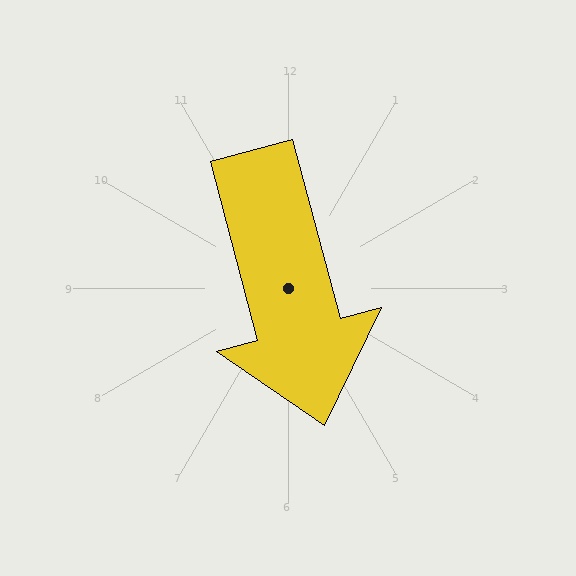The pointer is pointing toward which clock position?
Roughly 6 o'clock.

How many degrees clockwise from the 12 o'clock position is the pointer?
Approximately 165 degrees.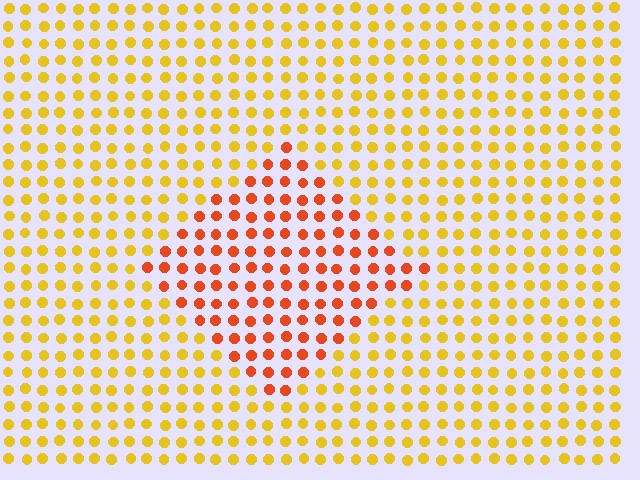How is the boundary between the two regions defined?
The boundary is defined purely by a slight shift in hue (about 37 degrees). Spacing, size, and orientation are identical on both sides.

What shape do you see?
I see a diamond.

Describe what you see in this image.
The image is filled with small yellow elements in a uniform arrangement. A diamond-shaped region is visible where the elements are tinted to a slightly different hue, forming a subtle color boundary.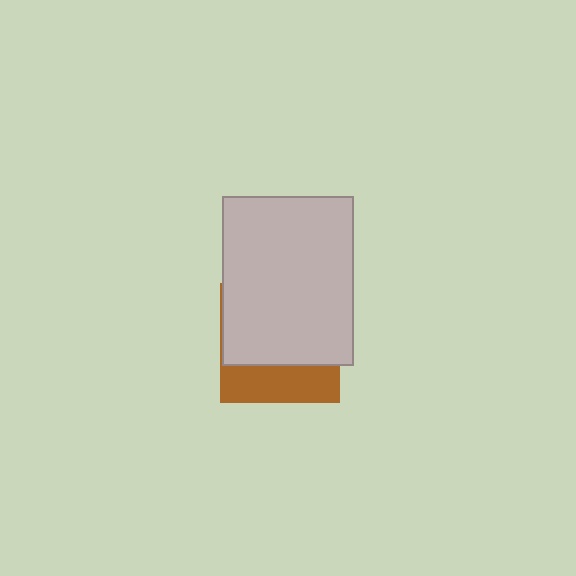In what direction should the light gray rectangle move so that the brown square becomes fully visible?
The light gray rectangle should move up. That is the shortest direction to clear the overlap and leave the brown square fully visible.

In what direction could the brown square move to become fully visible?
The brown square could move down. That would shift it out from behind the light gray rectangle entirely.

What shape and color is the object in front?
The object in front is a light gray rectangle.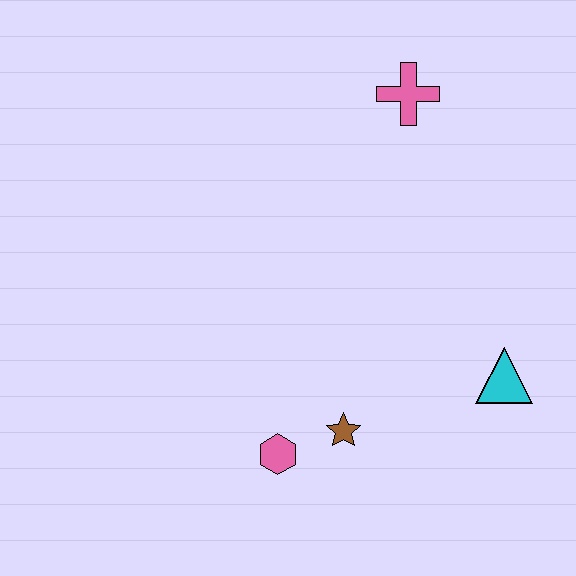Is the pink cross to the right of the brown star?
Yes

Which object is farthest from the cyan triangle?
The pink cross is farthest from the cyan triangle.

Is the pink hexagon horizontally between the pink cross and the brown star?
No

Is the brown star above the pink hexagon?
Yes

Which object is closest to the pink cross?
The cyan triangle is closest to the pink cross.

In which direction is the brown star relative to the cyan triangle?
The brown star is to the left of the cyan triangle.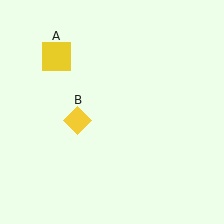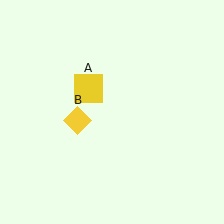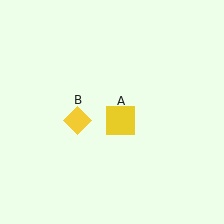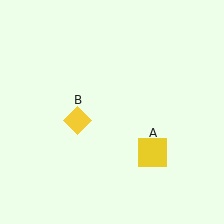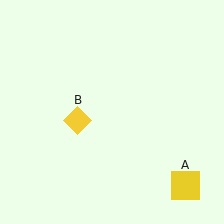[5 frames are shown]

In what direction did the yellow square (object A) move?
The yellow square (object A) moved down and to the right.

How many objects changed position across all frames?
1 object changed position: yellow square (object A).